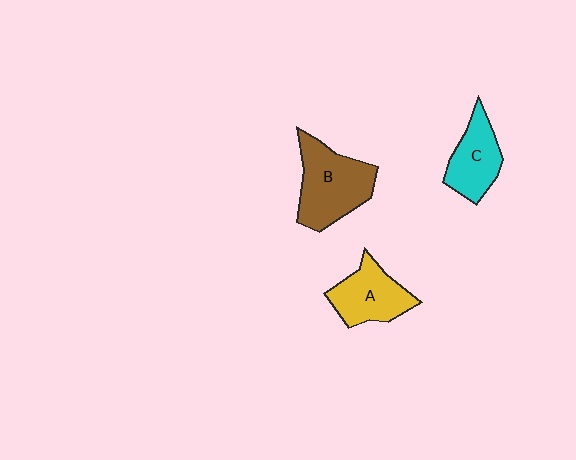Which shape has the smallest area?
Shape C (cyan).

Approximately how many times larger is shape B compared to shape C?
Approximately 1.5 times.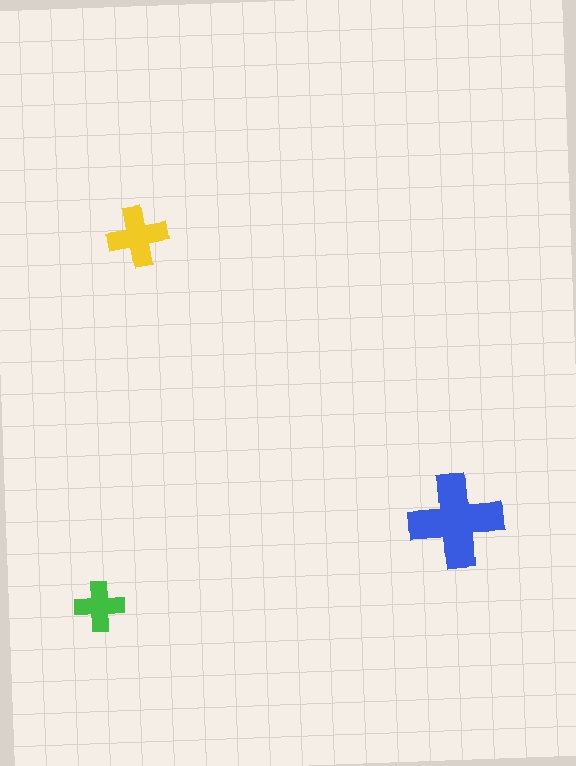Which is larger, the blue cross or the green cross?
The blue one.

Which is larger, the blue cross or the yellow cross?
The blue one.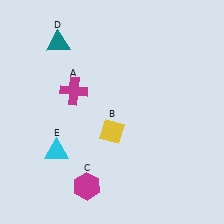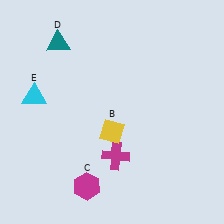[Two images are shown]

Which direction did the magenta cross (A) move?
The magenta cross (A) moved down.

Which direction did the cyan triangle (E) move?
The cyan triangle (E) moved up.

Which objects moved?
The objects that moved are: the magenta cross (A), the cyan triangle (E).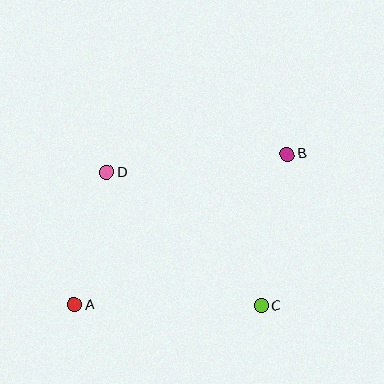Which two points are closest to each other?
Points A and D are closest to each other.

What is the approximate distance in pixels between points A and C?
The distance between A and C is approximately 186 pixels.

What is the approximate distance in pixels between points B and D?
The distance between B and D is approximately 182 pixels.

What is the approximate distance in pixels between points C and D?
The distance between C and D is approximately 204 pixels.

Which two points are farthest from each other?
Points A and B are farthest from each other.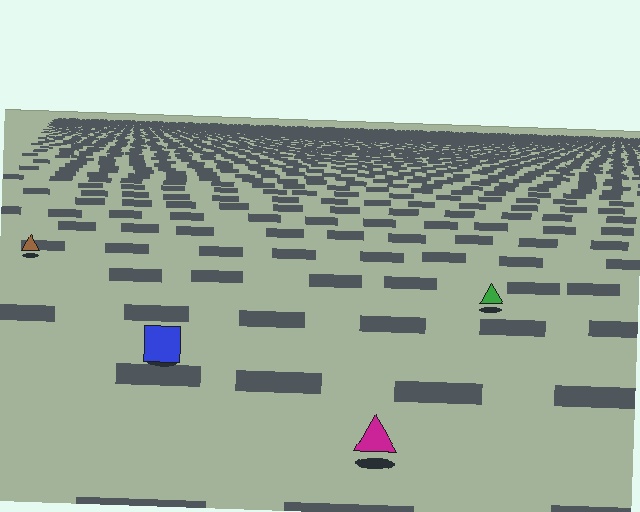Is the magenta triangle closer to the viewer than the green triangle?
Yes. The magenta triangle is closer — you can tell from the texture gradient: the ground texture is coarser near it.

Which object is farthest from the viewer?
The brown triangle is farthest from the viewer. It appears smaller and the ground texture around it is denser.